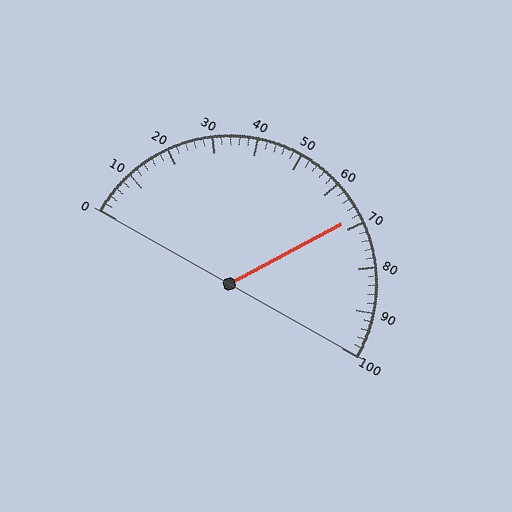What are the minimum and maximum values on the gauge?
The gauge ranges from 0 to 100.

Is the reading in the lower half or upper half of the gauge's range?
The reading is in the upper half of the range (0 to 100).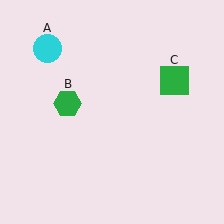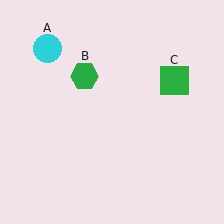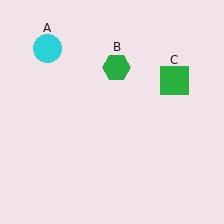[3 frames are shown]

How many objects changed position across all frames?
1 object changed position: green hexagon (object B).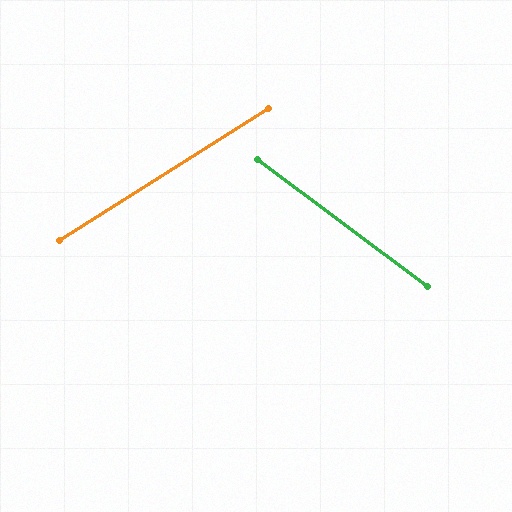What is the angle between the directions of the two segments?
Approximately 69 degrees.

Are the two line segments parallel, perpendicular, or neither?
Neither parallel nor perpendicular — they differ by about 69°.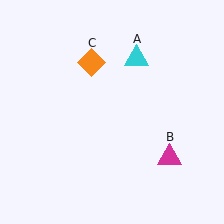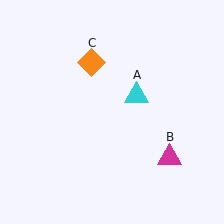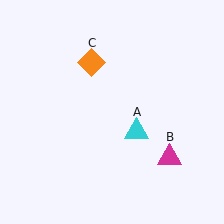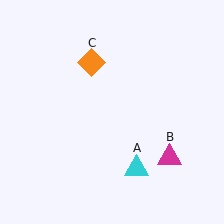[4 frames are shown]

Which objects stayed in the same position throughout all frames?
Magenta triangle (object B) and orange diamond (object C) remained stationary.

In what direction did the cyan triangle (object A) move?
The cyan triangle (object A) moved down.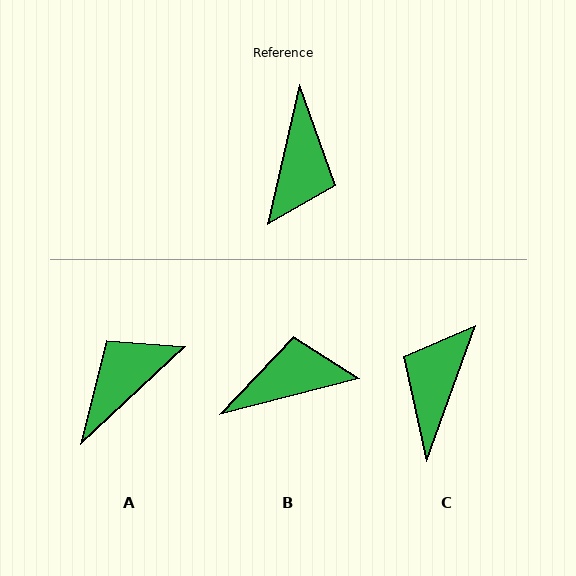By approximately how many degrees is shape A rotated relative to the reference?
Approximately 146 degrees counter-clockwise.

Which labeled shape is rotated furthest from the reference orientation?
C, about 173 degrees away.